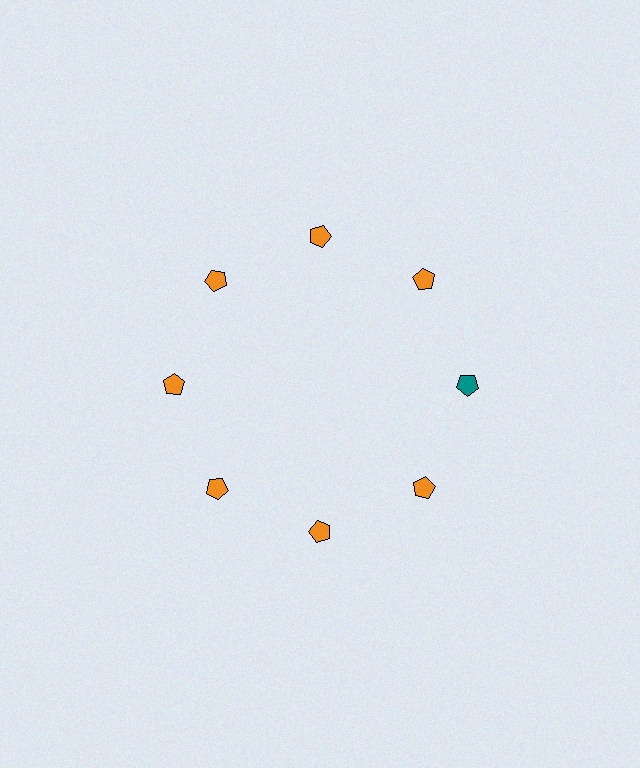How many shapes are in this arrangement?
There are 8 shapes arranged in a ring pattern.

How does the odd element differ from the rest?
It has a different color: teal instead of orange.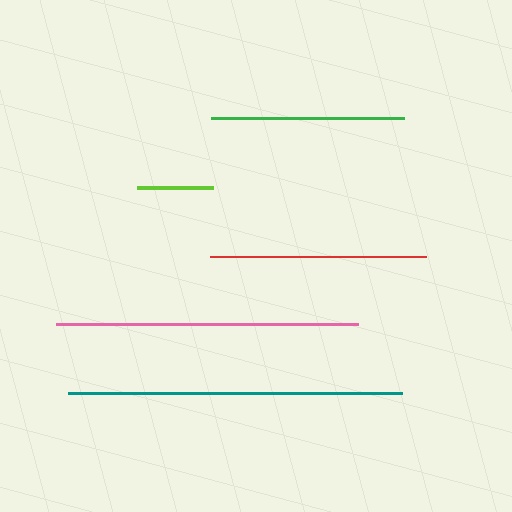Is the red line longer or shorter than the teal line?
The teal line is longer than the red line.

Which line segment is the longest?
The teal line is the longest at approximately 333 pixels.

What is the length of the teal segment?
The teal segment is approximately 333 pixels long.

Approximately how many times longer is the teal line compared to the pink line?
The teal line is approximately 1.1 times the length of the pink line.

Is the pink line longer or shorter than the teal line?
The teal line is longer than the pink line.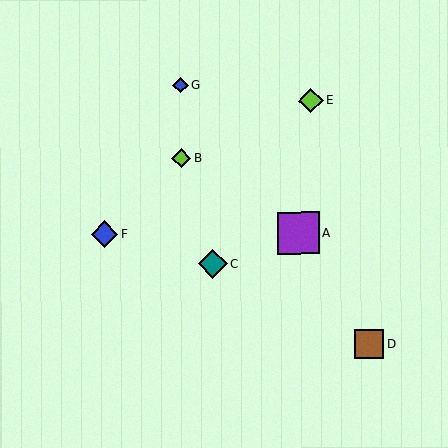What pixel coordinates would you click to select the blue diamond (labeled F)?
Click at (105, 234) to select the blue diamond F.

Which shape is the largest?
The purple square (labeled A) is the largest.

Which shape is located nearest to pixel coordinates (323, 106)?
The lime diamond (labeled E) at (311, 101) is nearest to that location.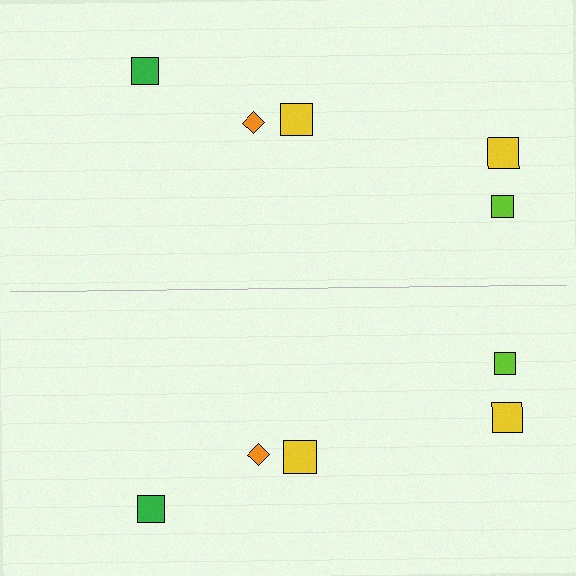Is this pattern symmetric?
Yes, this pattern has bilateral (reflection) symmetry.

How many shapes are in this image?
There are 10 shapes in this image.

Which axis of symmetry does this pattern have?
The pattern has a horizontal axis of symmetry running through the center of the image.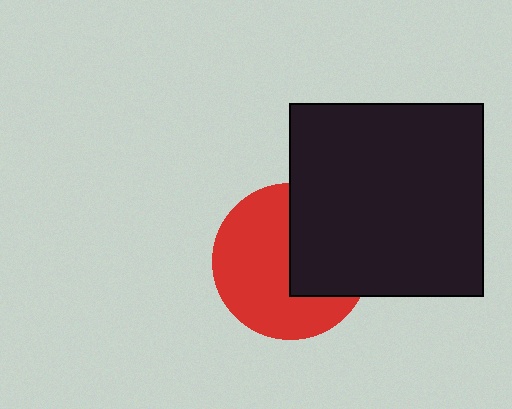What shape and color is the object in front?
The object in front is a black square.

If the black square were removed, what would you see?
You would see the complete red circle.